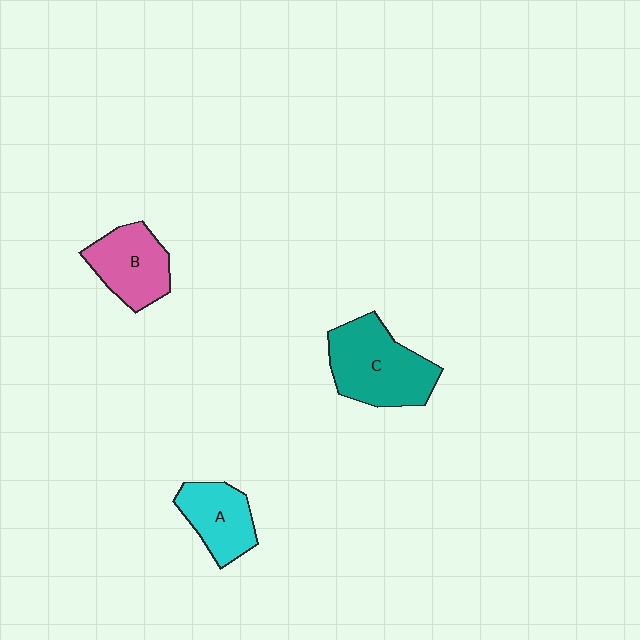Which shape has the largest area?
Shape C (teal).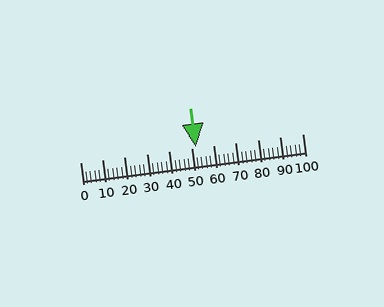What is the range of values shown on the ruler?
The ruler shows values from 0 to 100.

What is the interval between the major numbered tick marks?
The major tick marks are spaced 10 units apart.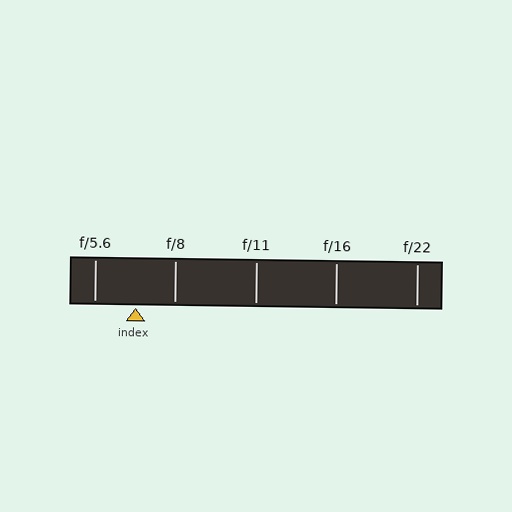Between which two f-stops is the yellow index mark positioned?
The index mark is between f/5.6 and f/8.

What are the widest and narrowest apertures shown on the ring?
The widest aperture shown is f/5.6 and the narrowest is f/22.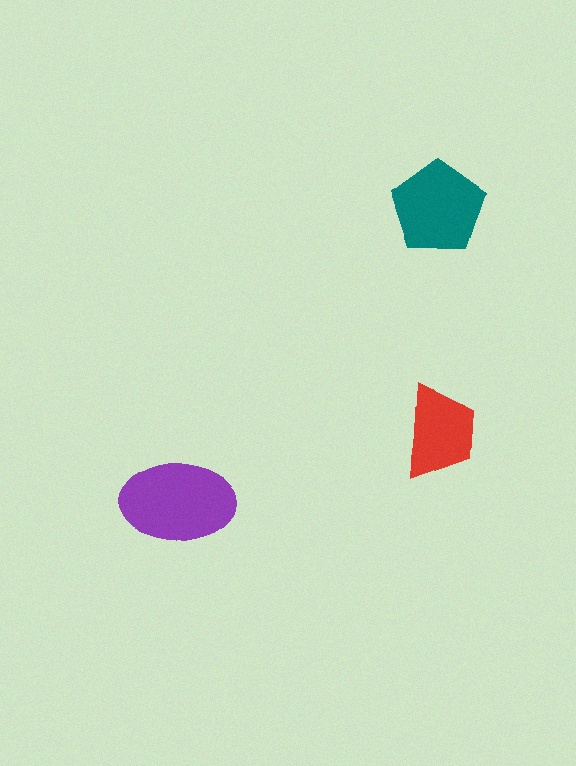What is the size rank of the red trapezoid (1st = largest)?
3rd.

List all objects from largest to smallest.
The purple ellipse, the teal pentagon, the red trapezoid.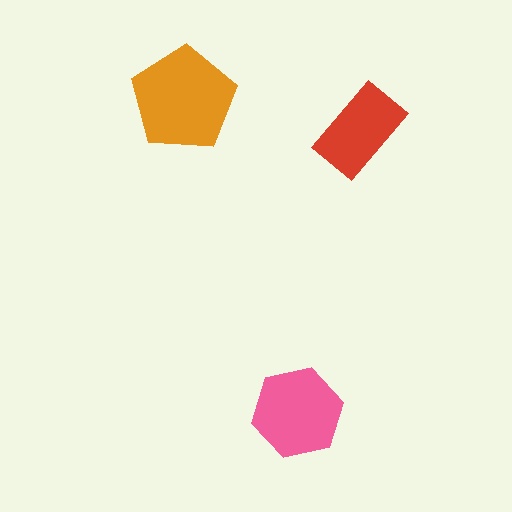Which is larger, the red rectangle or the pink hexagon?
The pink hexagon.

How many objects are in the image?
There are 3 objects in the image.